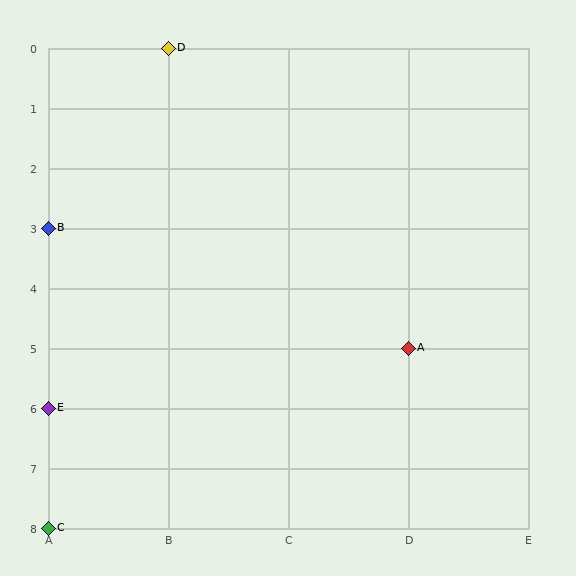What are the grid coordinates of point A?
Point A is at grid coordinates (D, 5).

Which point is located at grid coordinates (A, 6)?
Point E is at (A, 6).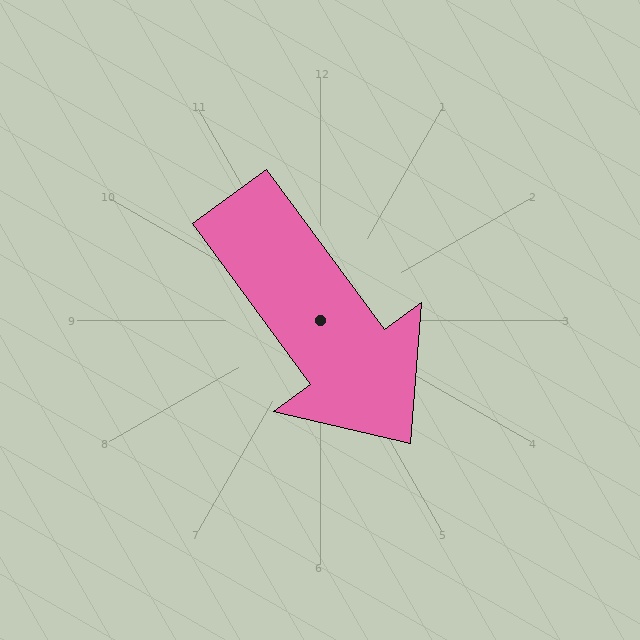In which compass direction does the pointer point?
Southeast.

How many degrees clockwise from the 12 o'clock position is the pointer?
Approximately 144 degrees.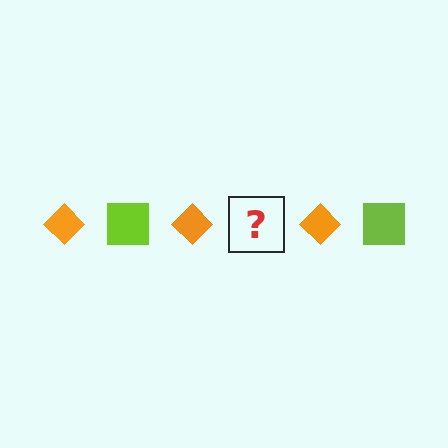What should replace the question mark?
The question mark should be replaced with a lime square.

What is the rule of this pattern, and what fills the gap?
The rule is that the pattern alternates between orange diamond and lime square. The gap should be filled with a lime square.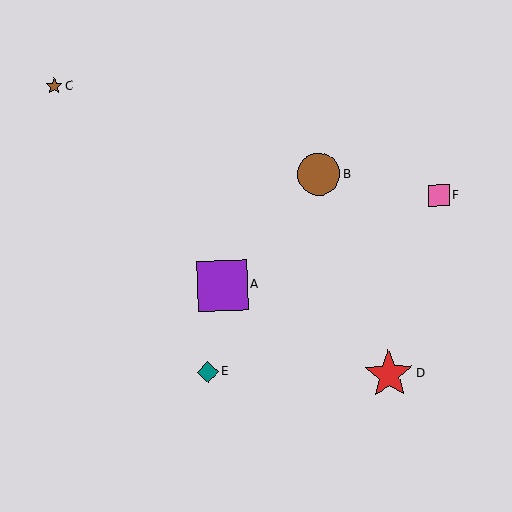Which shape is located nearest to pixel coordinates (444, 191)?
The pink square (labeled F) at (439, 195) is nearest to that location.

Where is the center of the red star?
The center of the red star is at (389, 374).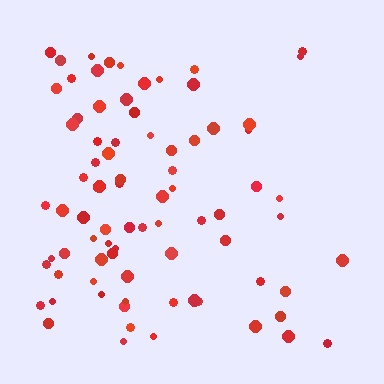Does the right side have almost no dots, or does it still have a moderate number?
Still a moderate number, just noticeably fewer than the left.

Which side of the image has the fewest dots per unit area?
The right.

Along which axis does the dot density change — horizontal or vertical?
Horizontal.